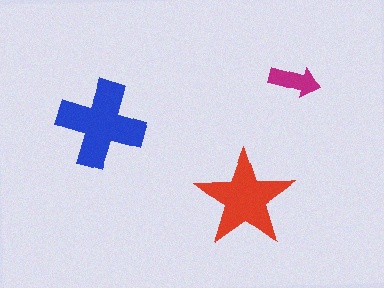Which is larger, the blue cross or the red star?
The blue cross.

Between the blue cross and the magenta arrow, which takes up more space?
The blue cross.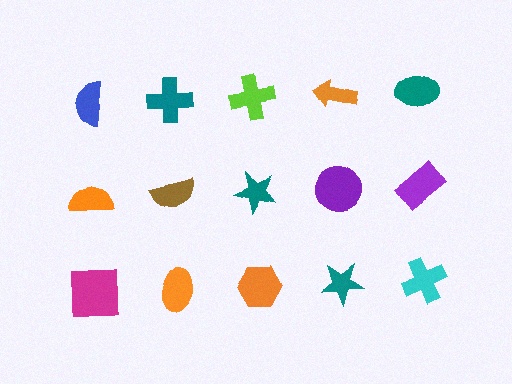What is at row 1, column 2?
A teal cross.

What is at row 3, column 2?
An orange ellipse.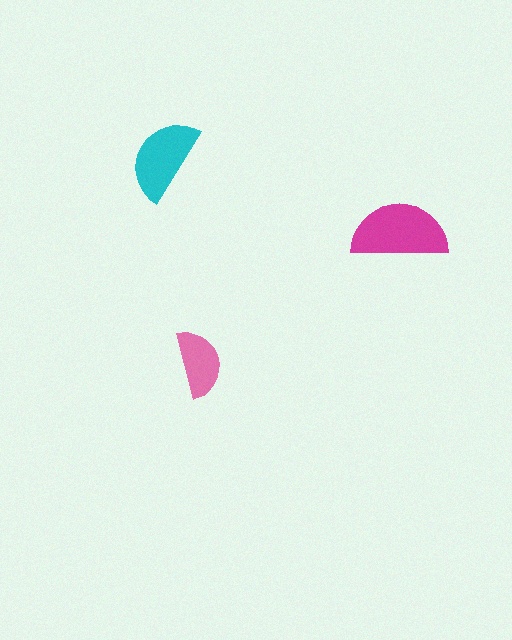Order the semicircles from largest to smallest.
the magenta one, the cyan one, the pink one.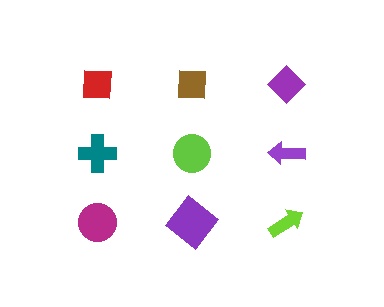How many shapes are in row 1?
3 shapes.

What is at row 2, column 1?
A teal cross.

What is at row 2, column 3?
A purple arrow.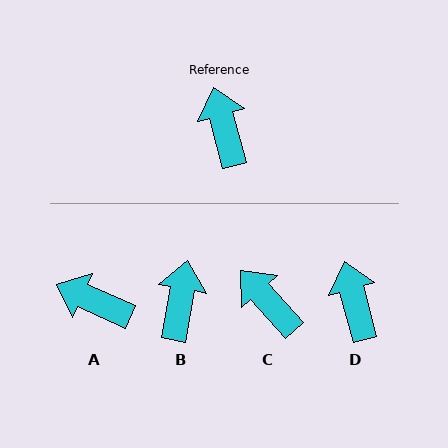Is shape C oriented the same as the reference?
No, it is off by about 27 degrees.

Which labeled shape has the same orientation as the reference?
D.